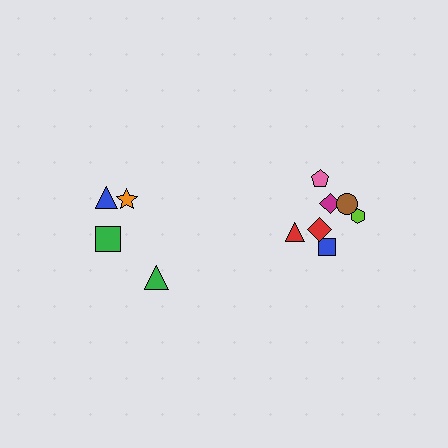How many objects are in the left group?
There are 4 objects.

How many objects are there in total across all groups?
There are 11 objects.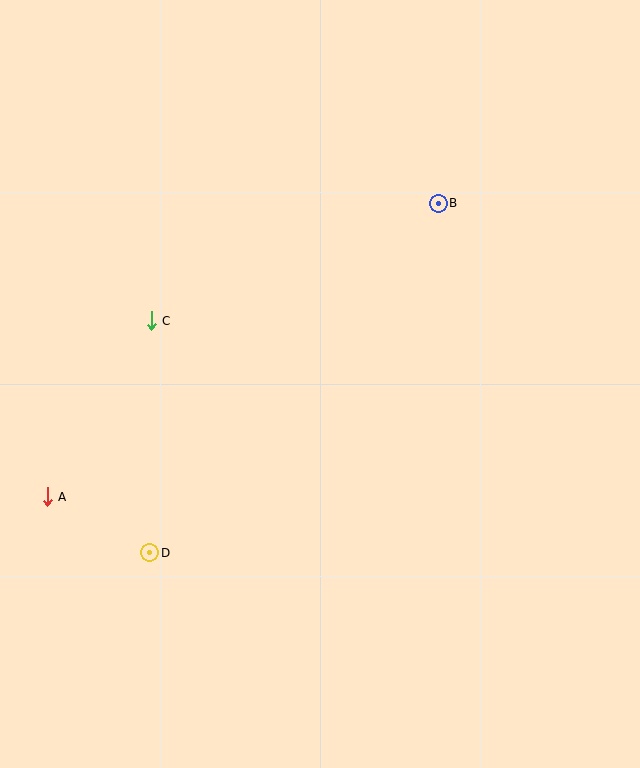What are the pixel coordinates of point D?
Point D is at (150, 553).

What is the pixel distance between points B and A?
The distance between B and A is 488 pixels.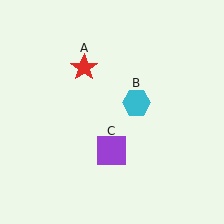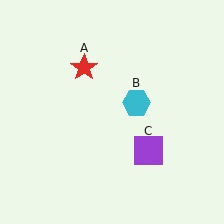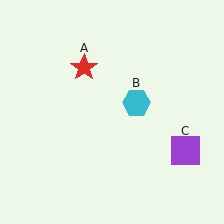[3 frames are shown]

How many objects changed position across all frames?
1 object changed position: purple square (object C).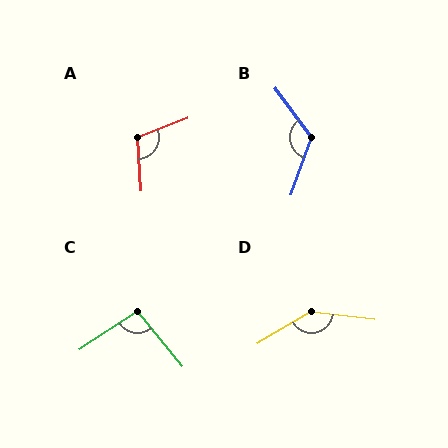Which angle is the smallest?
C, at approximately 95 degrees.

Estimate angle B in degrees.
Approximately 124 degrees.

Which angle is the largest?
D, at approximately 142 degrees.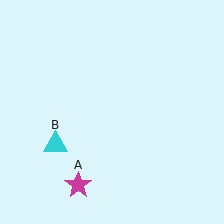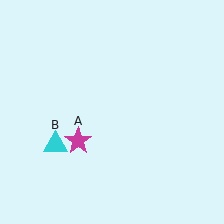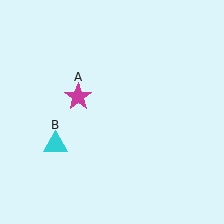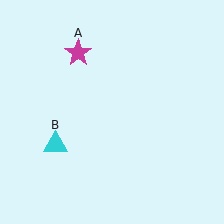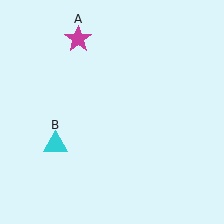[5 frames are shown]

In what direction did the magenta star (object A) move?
The magenta star (object A) moved up.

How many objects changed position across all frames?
1 object changed position: magenta star (object A).